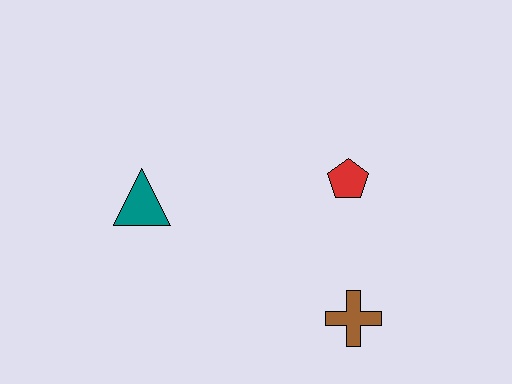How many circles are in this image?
There are no circles.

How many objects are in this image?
There are 3 objects.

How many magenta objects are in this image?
There are no magenta objects.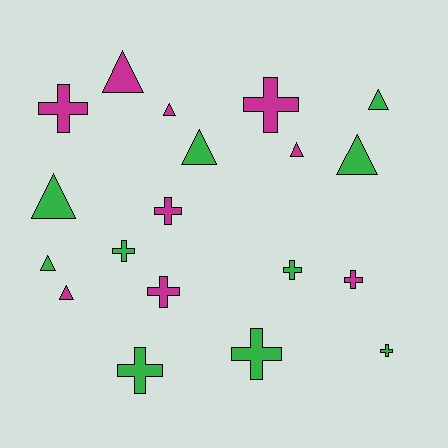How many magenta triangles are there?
There are 4 magenta triangles.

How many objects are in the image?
There are 19 objects.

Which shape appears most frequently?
Cross, with 10 objects.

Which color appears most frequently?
Green, with 10 objects.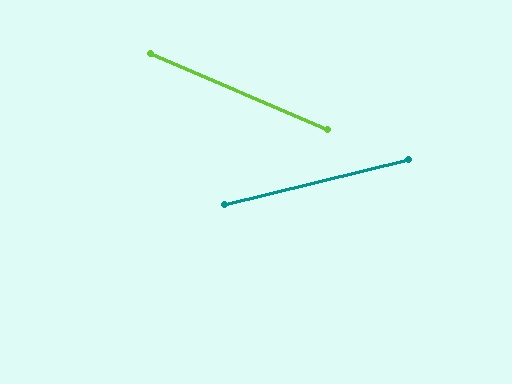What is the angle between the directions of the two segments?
Approximately 37 degrees.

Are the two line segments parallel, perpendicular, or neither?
Neither parallel nor perpendicular — they differ by about 37°.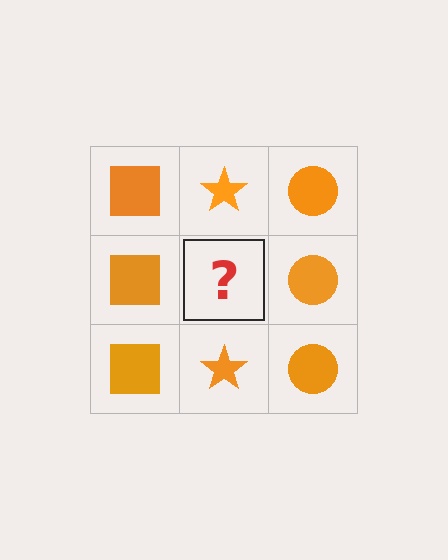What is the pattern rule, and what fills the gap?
The rule is that each column has a consistent shape. The gap should be filled with an orange star.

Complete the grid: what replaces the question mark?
The question mark should be replaced with an orange star.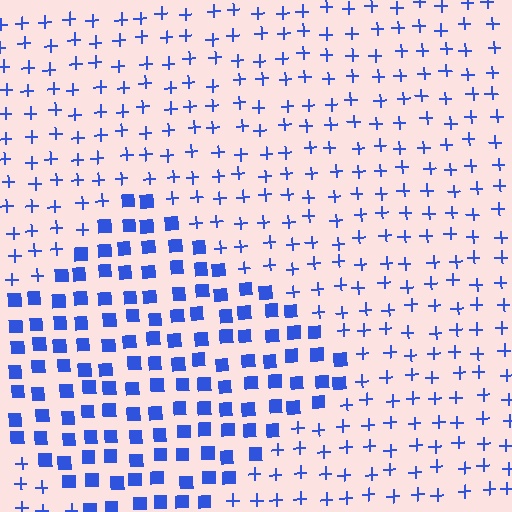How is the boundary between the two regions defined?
The boundary is defined by a change in element shape: squares inside vs. plus signs outside. All elements share the same color and spacing.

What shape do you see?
I see a diamond.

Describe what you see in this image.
The image is filled with small blue elements arranged in a uniform grid. A diamond-shaped region contains squares, while the surrounding area contains plus signs. The boundary is defined purely by the change in element shape.